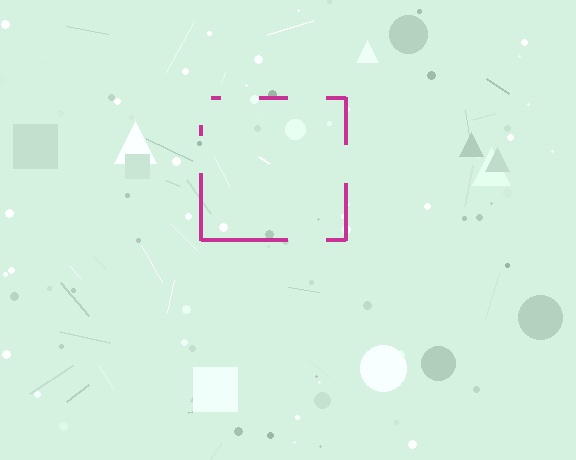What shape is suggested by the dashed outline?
The dashed outline suggests a square.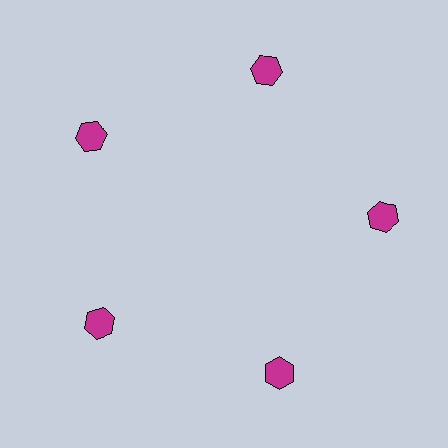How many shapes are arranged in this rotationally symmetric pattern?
There are 5 shapes, arranged in 5 groups of 1.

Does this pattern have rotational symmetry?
Yes, this pattern has 5-fold rotational symmetry. It looks the same after rotating 72 degrees around the center.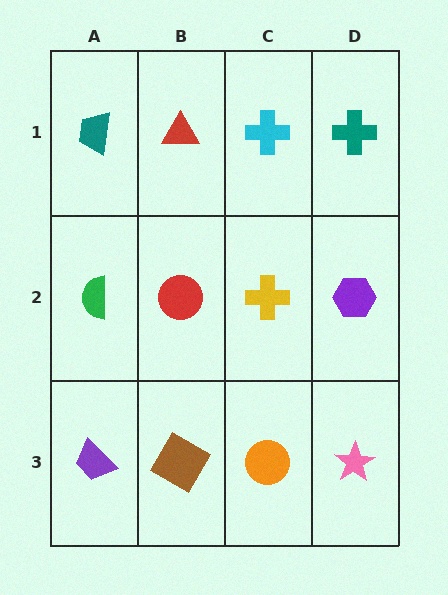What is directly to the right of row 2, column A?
A red circle.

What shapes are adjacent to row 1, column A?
A green semicircle (row 2, column A), a red triangle (row 1, column B).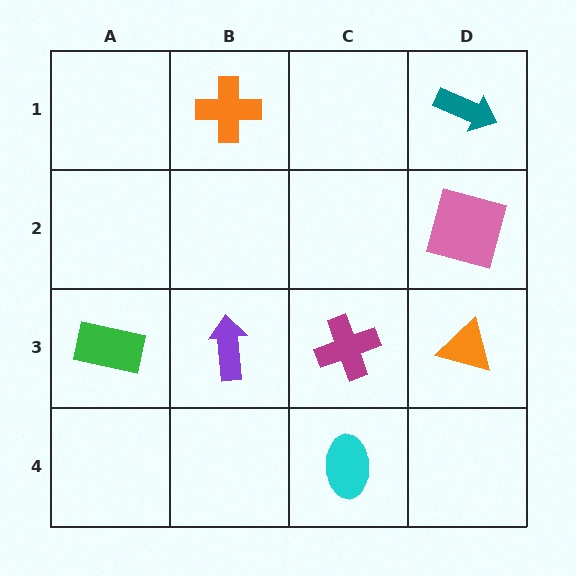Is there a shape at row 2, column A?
No, that cell is empty.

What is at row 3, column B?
A purple arrow.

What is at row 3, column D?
An orange triangle.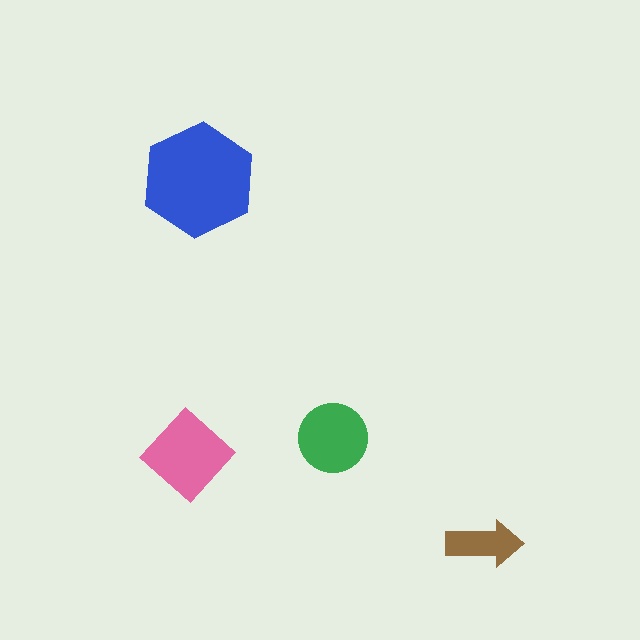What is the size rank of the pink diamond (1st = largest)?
2nd.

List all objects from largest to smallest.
The blue hexagon, the pink diamond, the green circle, the brown arrow.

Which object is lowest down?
The brown arrow is bottommost.